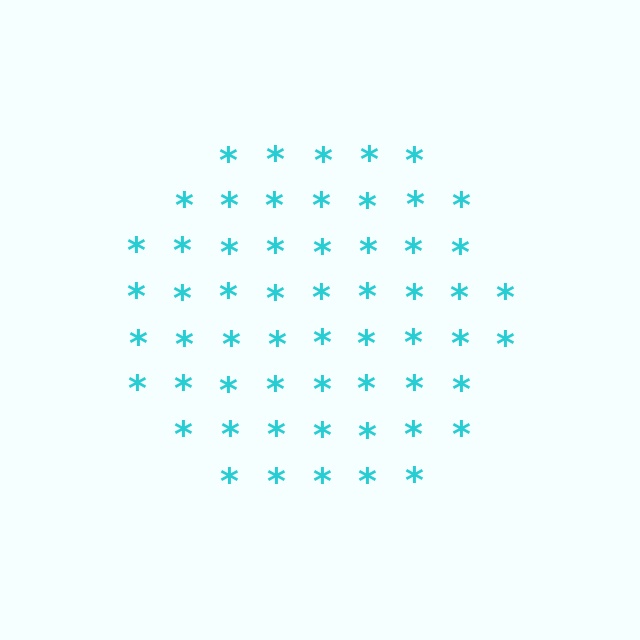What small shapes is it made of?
It is made of small asterisks.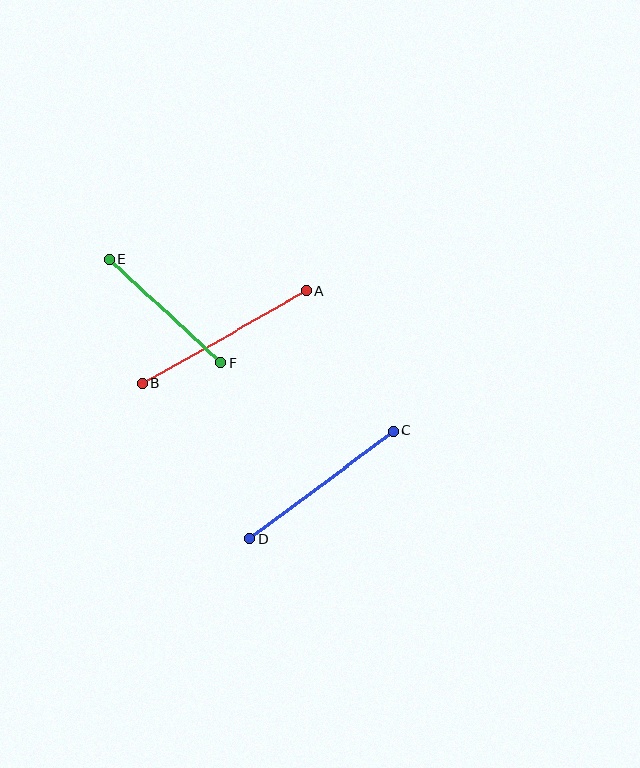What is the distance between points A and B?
The distance is approximately 189 pixels.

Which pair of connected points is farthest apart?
Points A and B are farthest apart.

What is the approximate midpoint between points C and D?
The midpoint is at approximately (321, 485) pixels.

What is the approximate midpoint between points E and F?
The midpoint is at approximately (165, 311) pixels.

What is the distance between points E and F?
The distance is approximately 151 pixels.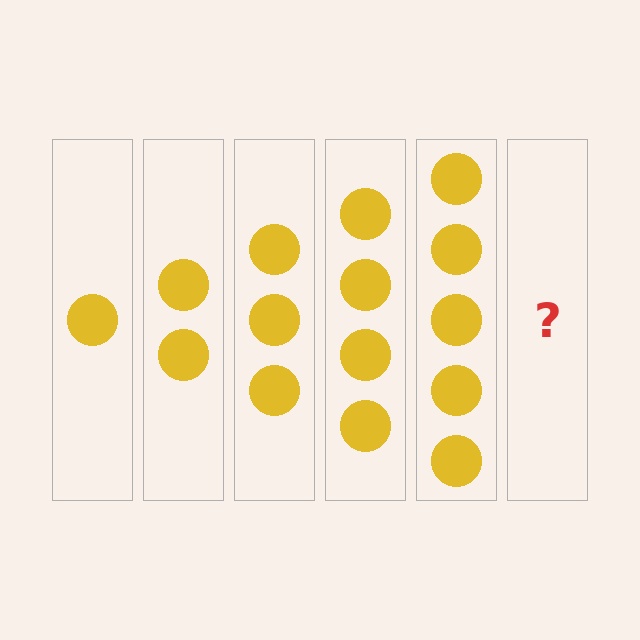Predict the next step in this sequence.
The next step is 6 circles.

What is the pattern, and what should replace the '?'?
The pattern is that each step adds one more circle. The '?' should be 6 circles.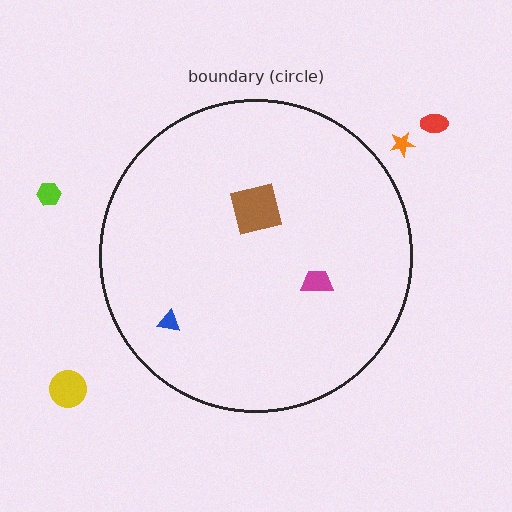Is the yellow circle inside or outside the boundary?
Outside.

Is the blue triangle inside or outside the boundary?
Inside.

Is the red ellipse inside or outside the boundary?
Outside.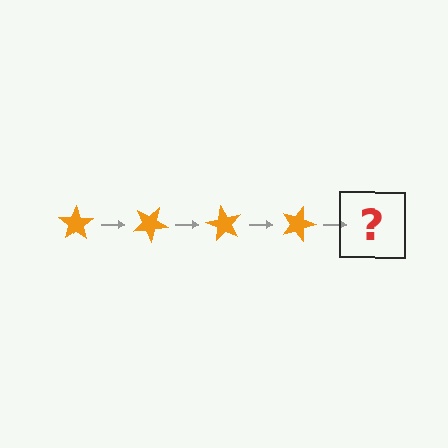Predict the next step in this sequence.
The next step is an orange star rotated 120 degrees.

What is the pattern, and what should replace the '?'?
The pattern is that the star rotates 30 degrees each step. The '?' should be an orange star rotated 120 degrees.